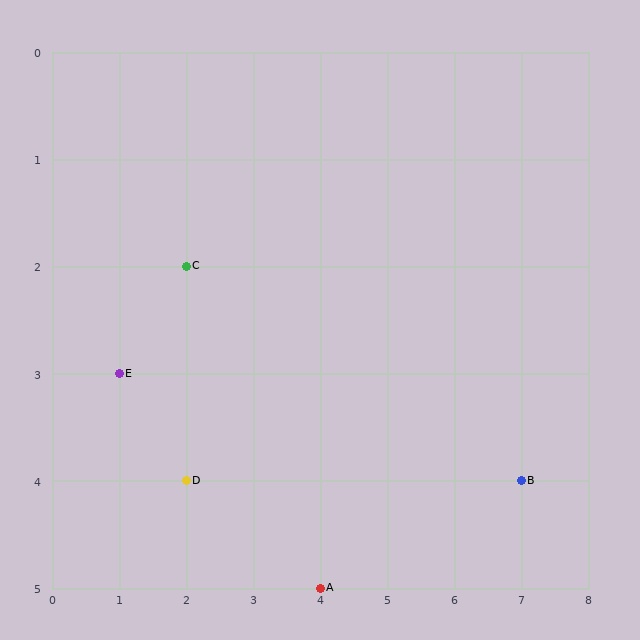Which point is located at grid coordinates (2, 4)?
Point D is at (2, 4).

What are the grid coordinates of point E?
Point E is at grid coordinates (1, 3).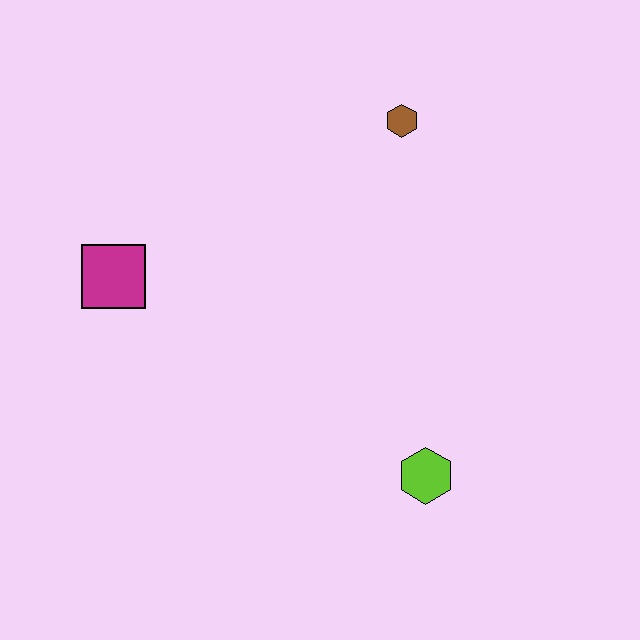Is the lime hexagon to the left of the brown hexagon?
No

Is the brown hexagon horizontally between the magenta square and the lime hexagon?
Yes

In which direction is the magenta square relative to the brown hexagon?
The magenta square is to the left of the brown hexagon.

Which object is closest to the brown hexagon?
The magenta square is closest to the brown hexagon.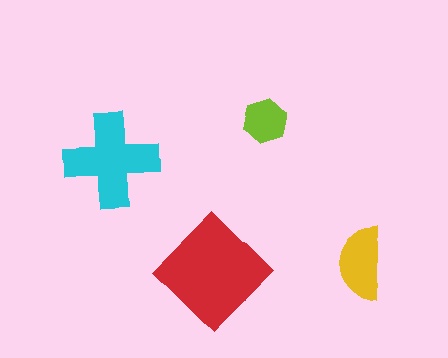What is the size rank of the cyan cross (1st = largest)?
2nd.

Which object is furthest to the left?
The cyan cross is leftmost.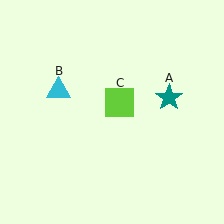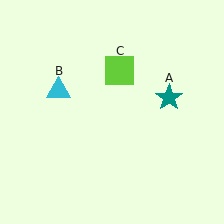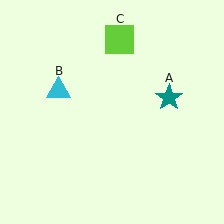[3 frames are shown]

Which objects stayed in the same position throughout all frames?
Teal star (object A) and cyan triangle (object B) remained stationary.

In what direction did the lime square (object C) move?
The lime square (object C) moved up.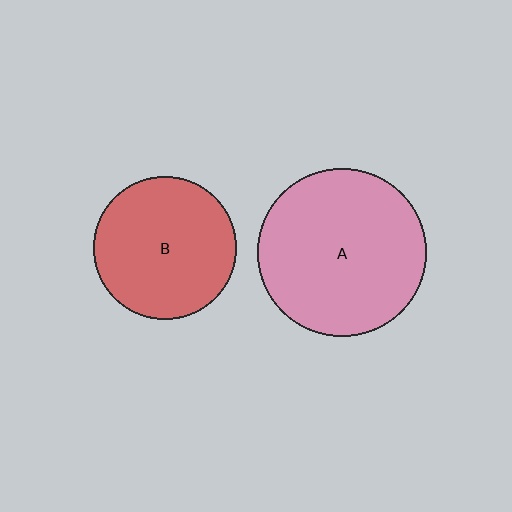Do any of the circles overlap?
No, none of the circles overlap.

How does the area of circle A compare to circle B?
Approximately 1.4 times.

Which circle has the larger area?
Circle A (pink).